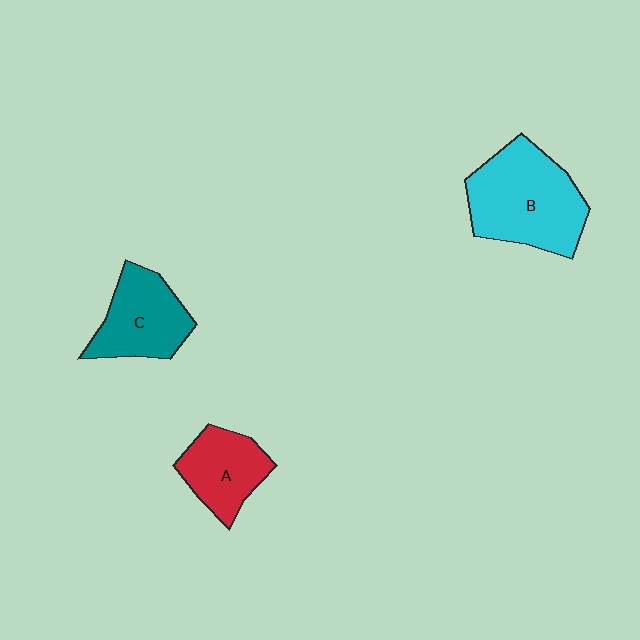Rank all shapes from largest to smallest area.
From largest to smallest: B (cyan), C (teal), A (red).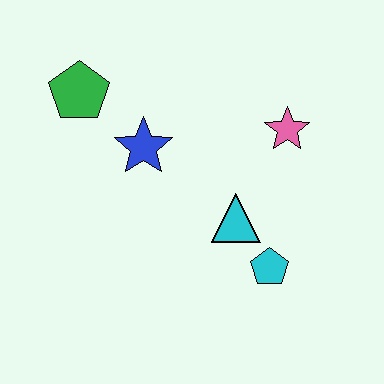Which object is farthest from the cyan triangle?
The green pentagon is farthest from the cyan triangle.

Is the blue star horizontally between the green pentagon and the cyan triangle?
Yes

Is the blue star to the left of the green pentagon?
No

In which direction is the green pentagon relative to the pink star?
The green pentagon is to the left of the pink star.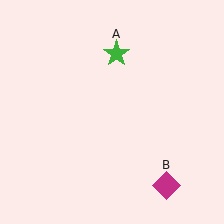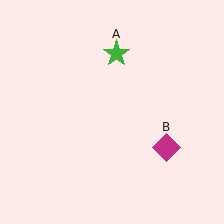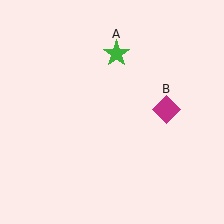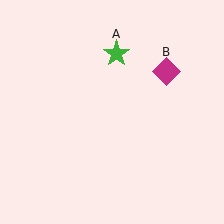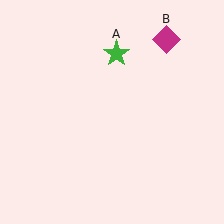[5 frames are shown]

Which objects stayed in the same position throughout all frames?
Green star (object A) remained stationary.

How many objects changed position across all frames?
1 object changed position: magenta diamond (object B).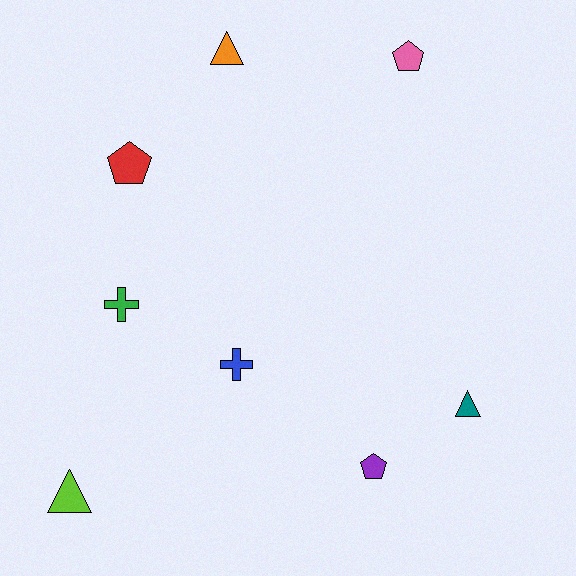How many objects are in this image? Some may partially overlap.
There are 8 objects.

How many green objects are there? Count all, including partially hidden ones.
There is 1 green object.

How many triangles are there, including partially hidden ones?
There are 3 triangles.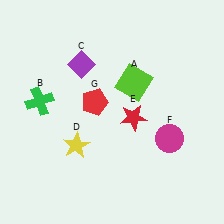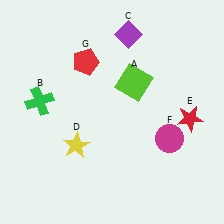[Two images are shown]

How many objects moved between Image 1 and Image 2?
3 objects moved between the two images.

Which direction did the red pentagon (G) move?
The red pentagon (G) moved up.